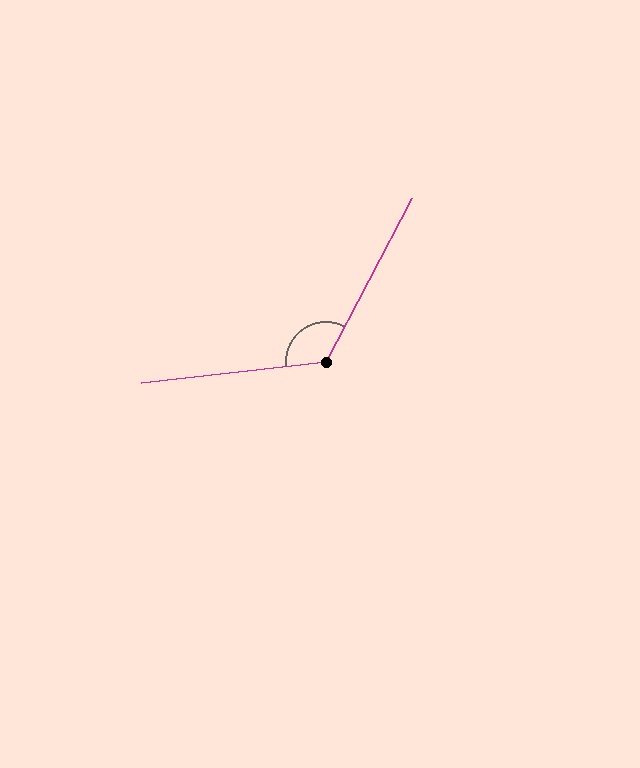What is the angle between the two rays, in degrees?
Approximately 124 degrees.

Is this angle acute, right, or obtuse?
It is obtuse.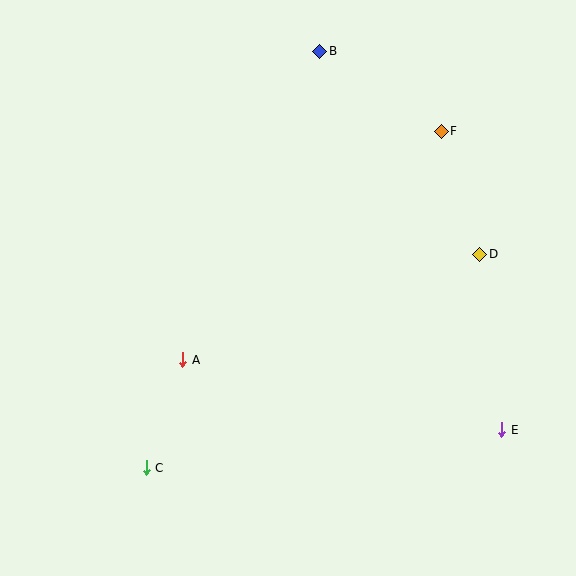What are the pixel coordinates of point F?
Point F is at (441, 131).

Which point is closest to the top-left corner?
Point B is closest to the top-left corner.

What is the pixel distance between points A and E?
The distance between A and E is 326 pixels.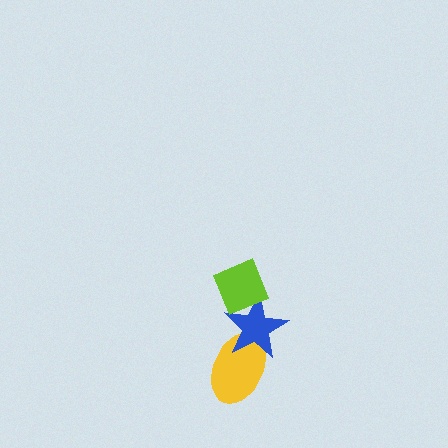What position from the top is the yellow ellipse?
The yellow ellipse is 3rd from the top.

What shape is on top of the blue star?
The lime diamond is on top of the blue star.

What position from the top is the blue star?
The blue star is 2nd from the top.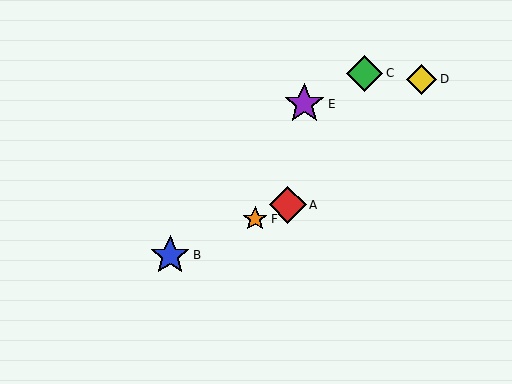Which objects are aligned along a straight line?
Objects A, B, F are aligned along a straight line.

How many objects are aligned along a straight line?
3 objects (A, B, F) are aligned along a straight line.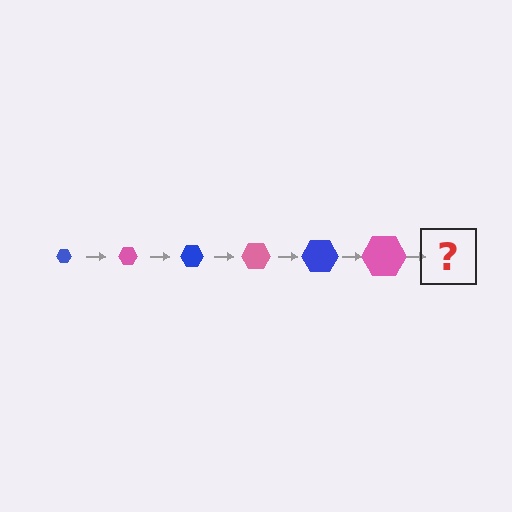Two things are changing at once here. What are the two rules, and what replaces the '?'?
The two rules are that the hexagon grows larger each step and the color cycles through blue and pink. The '?' should be a blue hexagon, larger than the previous one.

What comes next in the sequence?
The next element should be a blue hexagon, larger than the previous one.